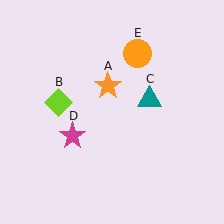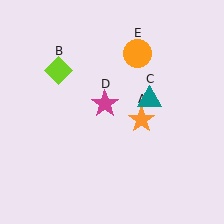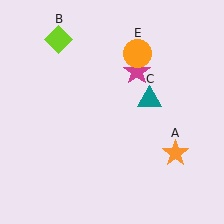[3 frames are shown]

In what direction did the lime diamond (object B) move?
The lime diamond (object B) moved up.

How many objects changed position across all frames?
3 objects changed position: orange star (object A), lime diamond (object B), magenta star (object D).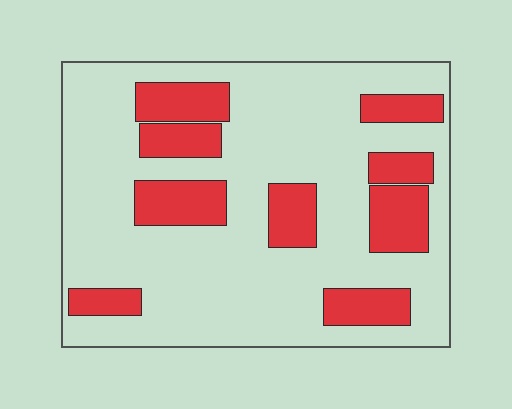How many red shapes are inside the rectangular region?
9.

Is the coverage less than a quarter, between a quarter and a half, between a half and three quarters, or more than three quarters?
Between a quarter and a half.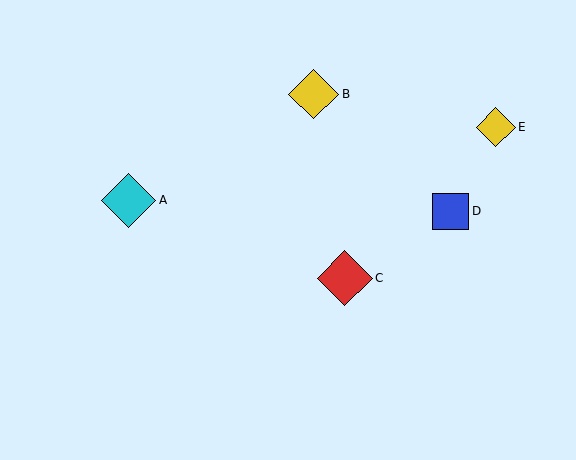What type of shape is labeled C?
Shape C is a red diamond.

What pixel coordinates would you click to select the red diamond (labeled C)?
Click at (345, 278) to select the red diamond C.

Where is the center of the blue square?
The center of the blue square is at (451, 211).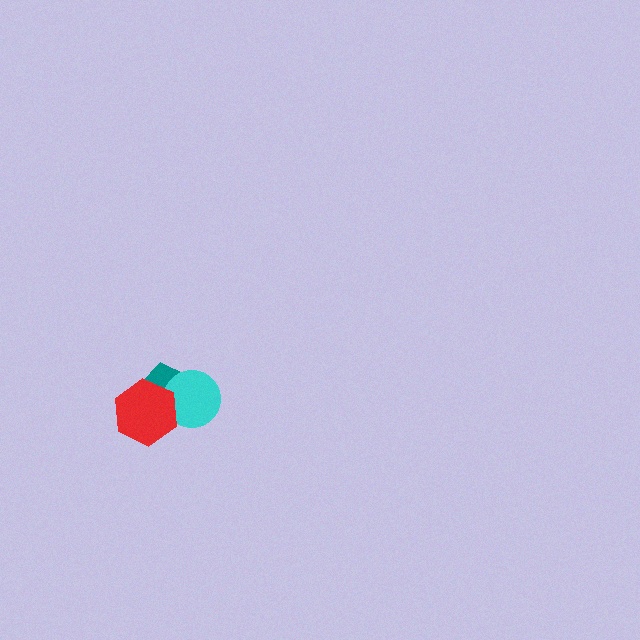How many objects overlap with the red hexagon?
2 objects overlap with the red hexagon.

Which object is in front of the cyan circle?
The red hexagon is in front of the cyan circle.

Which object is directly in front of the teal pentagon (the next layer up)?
The cyan circle is directly in front of the teal pentagon.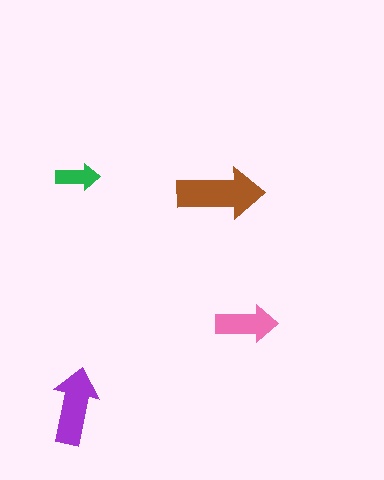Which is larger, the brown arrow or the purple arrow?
The brown one.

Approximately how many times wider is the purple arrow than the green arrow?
About 1.5 times wider.